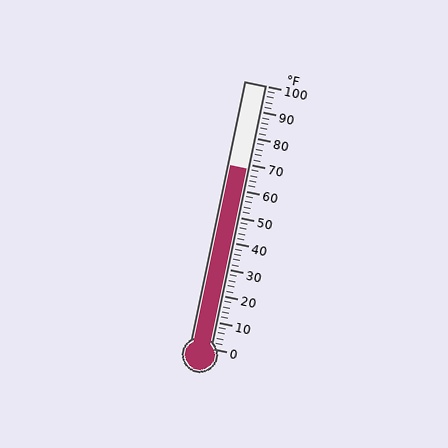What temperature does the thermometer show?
The thermometer shows approximately 68°F.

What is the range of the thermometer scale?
The thermometer scale ranges from 0°F to 100°F.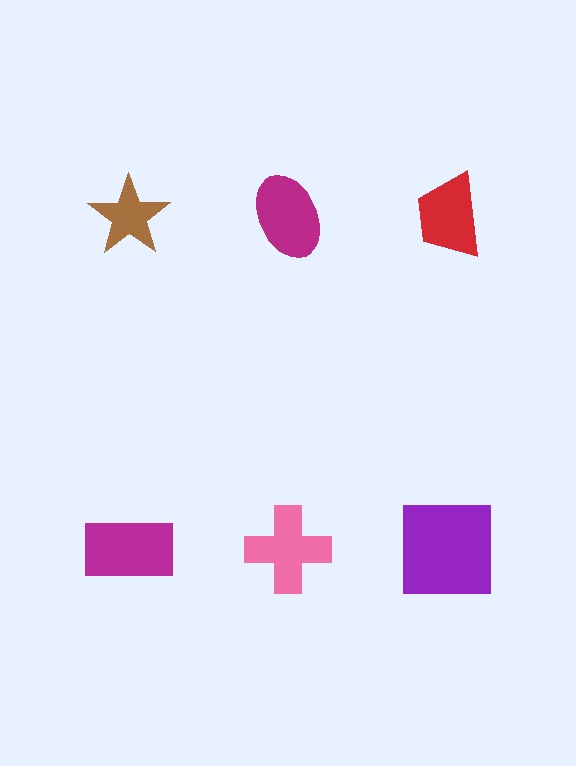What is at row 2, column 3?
A purple square.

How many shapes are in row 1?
3 shapes.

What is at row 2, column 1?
A magenta rectangle.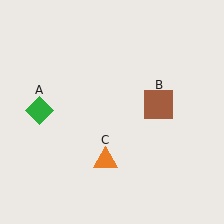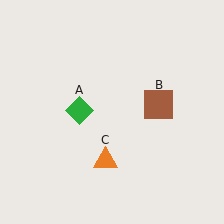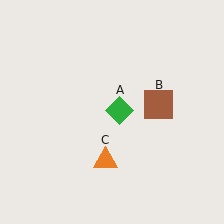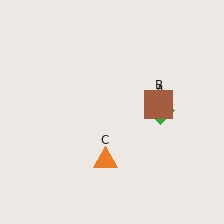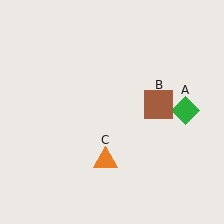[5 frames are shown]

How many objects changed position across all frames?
1 object changed position: green diamond (object A).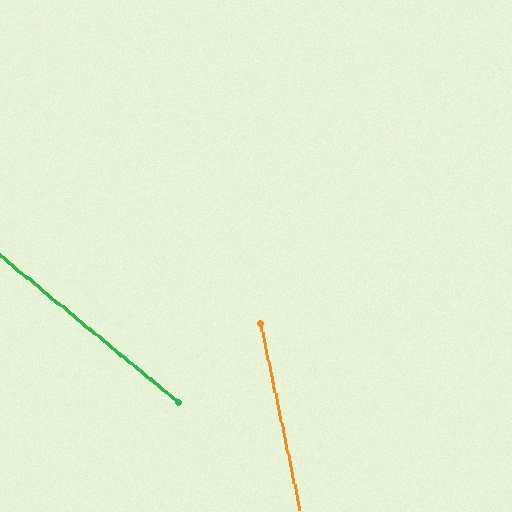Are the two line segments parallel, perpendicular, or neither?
Neither parallel nor perpendicular — they differ by about 39°.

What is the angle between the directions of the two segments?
Approximately 39 degrees.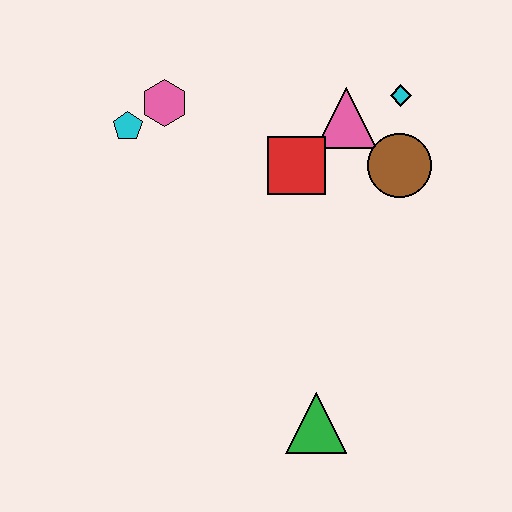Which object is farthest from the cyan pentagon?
The green triangle is farthest from the cyan pentagon.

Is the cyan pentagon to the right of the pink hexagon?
No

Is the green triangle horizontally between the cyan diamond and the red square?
Yes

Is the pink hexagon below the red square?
No